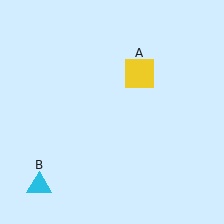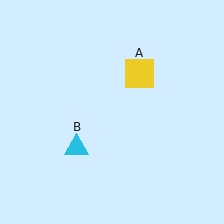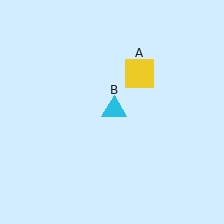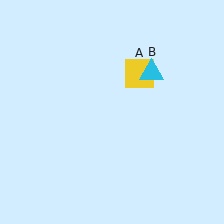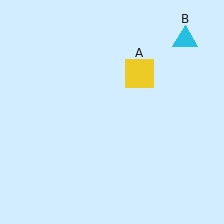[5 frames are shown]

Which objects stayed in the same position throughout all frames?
Yellow square (object A) remained stationary.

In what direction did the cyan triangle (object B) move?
The cyan triangle (object B) moved up and to the right.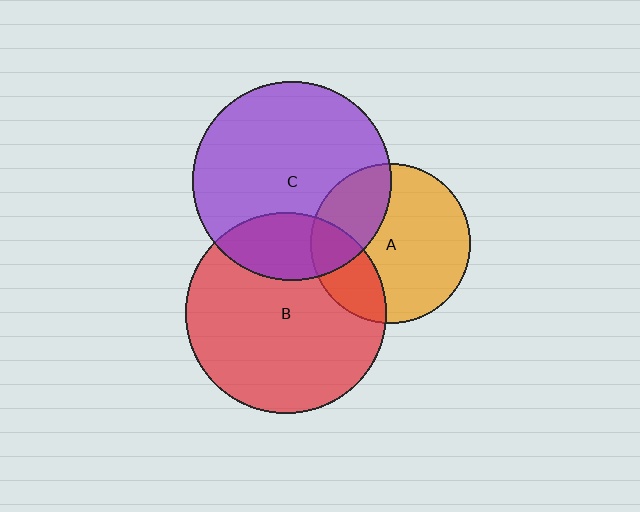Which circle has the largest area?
Circle B (red).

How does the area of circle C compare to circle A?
Approximately 1.5 times.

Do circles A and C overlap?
Yes.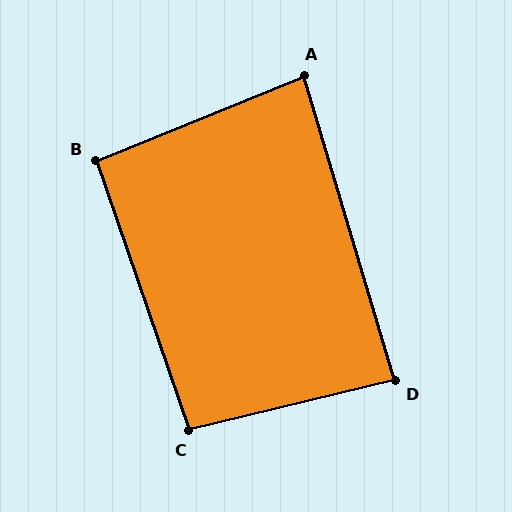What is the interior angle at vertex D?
Approximately 87 degrees (approximately right).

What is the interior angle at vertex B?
Approximately 93 degrees (approximately right).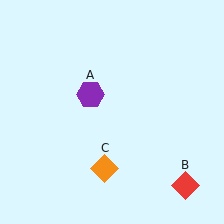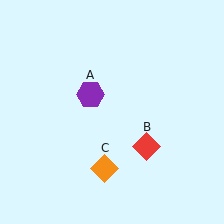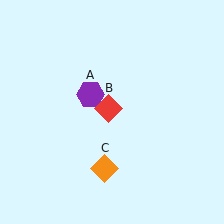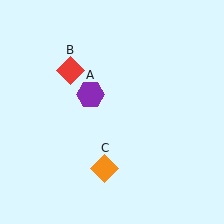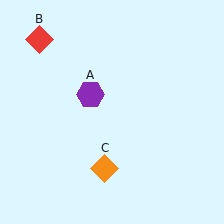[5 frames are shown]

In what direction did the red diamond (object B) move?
The red diamond (object B) moved up and to the left.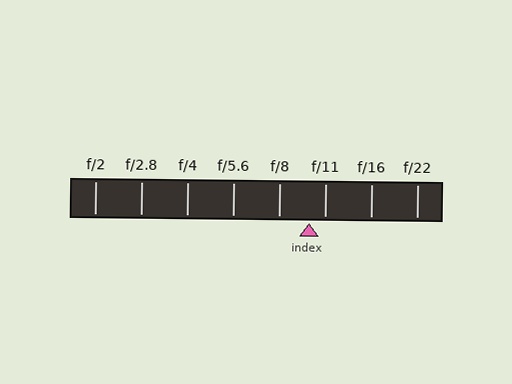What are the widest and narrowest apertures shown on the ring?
The widest aperture shown is f/2 and the narrowest is f/22.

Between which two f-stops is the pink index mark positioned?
The index mark is between f/8 and f/11.